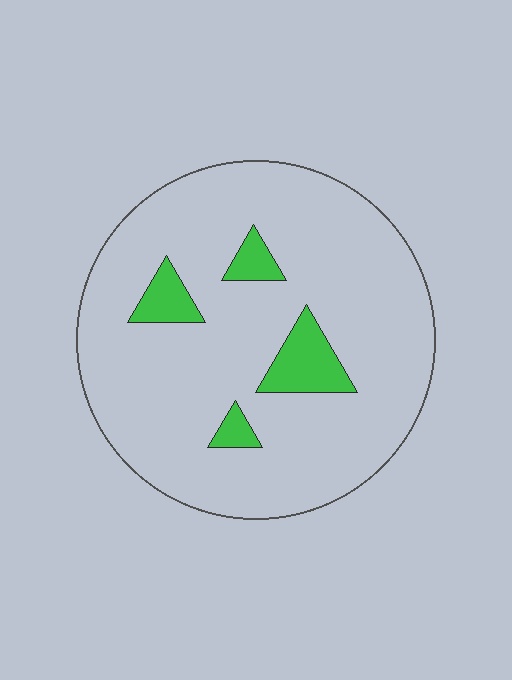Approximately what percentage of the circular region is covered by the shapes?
Approximately 10%.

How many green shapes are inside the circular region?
4.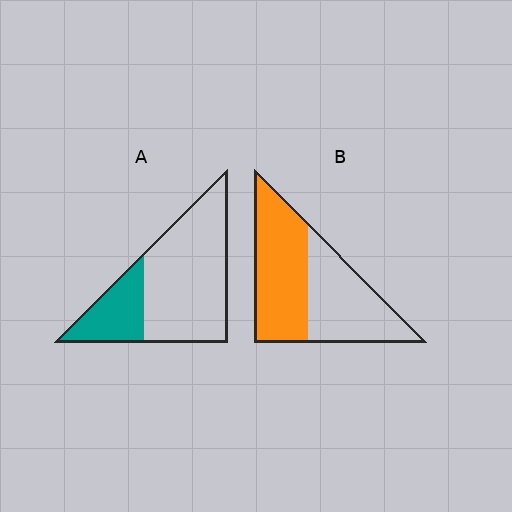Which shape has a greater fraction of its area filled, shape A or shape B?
Shape B.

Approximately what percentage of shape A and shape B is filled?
A is approximately 25% and B is approximately 55%.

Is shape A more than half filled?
No.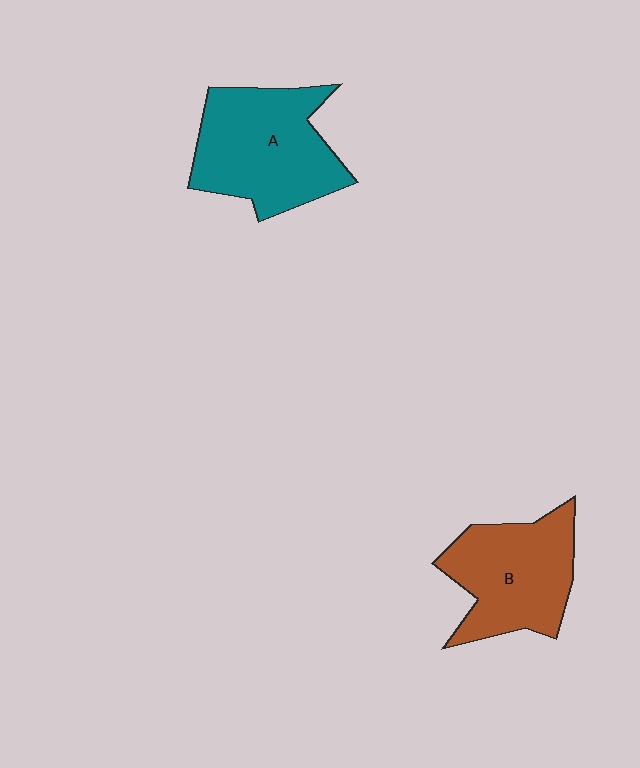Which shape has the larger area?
Shape A (teal).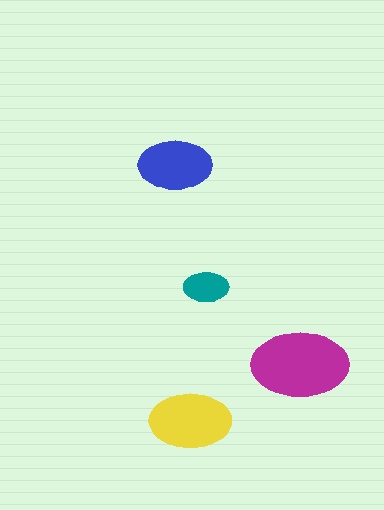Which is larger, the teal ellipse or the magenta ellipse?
The magenta one.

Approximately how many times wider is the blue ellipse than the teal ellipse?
About 1.5 times wider.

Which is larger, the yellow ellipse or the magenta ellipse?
The magenta one.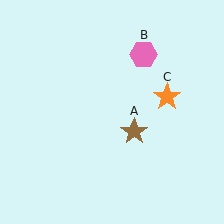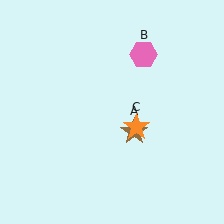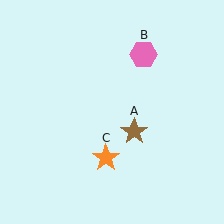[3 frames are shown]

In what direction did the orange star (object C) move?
The orange star (object C) moved down and to the left.